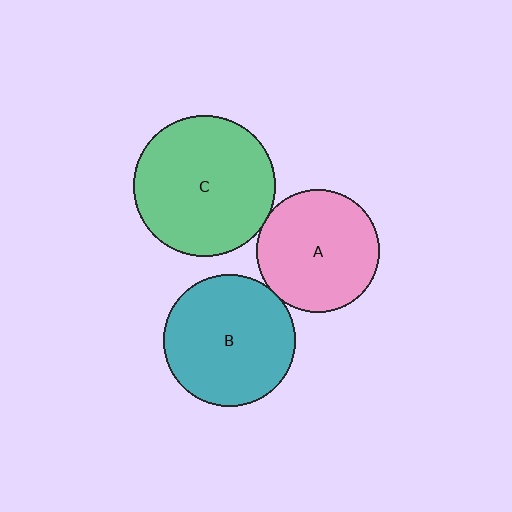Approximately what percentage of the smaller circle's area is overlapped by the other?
Approximately 5%.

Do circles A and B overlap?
Yes.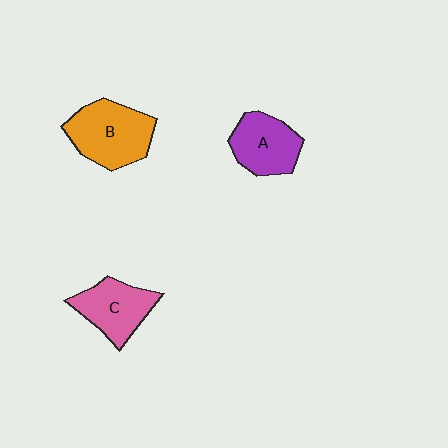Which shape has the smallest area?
Shape A (purple).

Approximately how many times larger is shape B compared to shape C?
Approximately 1.3 times.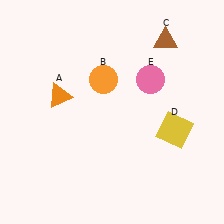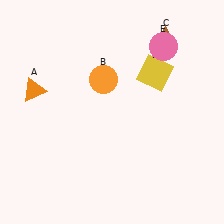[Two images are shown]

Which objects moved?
The objects that moved are: the orange triangle (A), the yellow square (D), the pink circle (E).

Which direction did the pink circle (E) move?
The pink circle (E) moved up.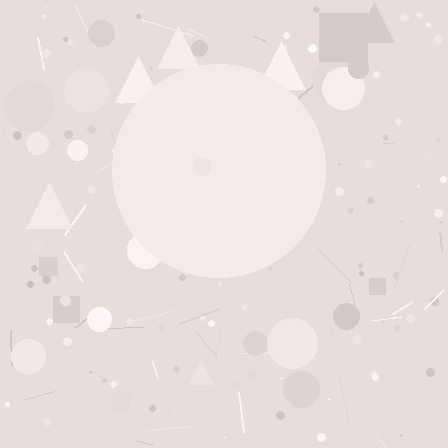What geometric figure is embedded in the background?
A circle is embedded in the background.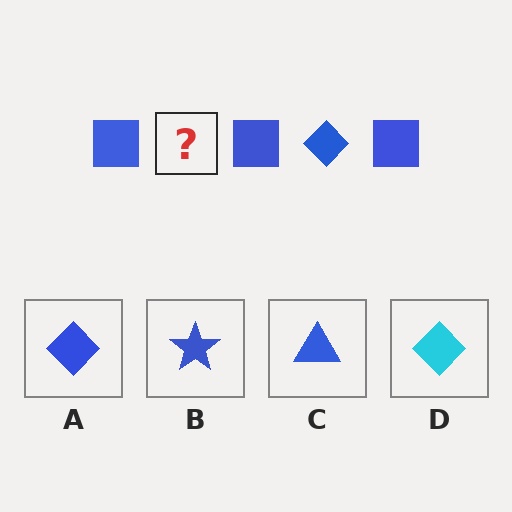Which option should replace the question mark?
Option A.